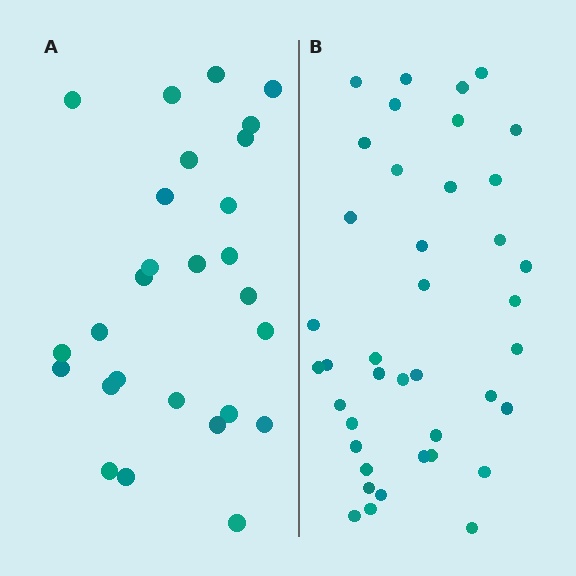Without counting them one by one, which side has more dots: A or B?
Region B (the right region) has more dots.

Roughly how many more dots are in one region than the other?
Region B has approximately 15 more dots than region A.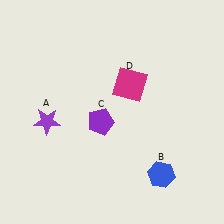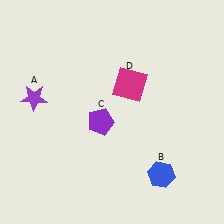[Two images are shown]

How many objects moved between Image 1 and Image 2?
1 object moved between the two images.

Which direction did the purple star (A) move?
The purple star (A) moved up.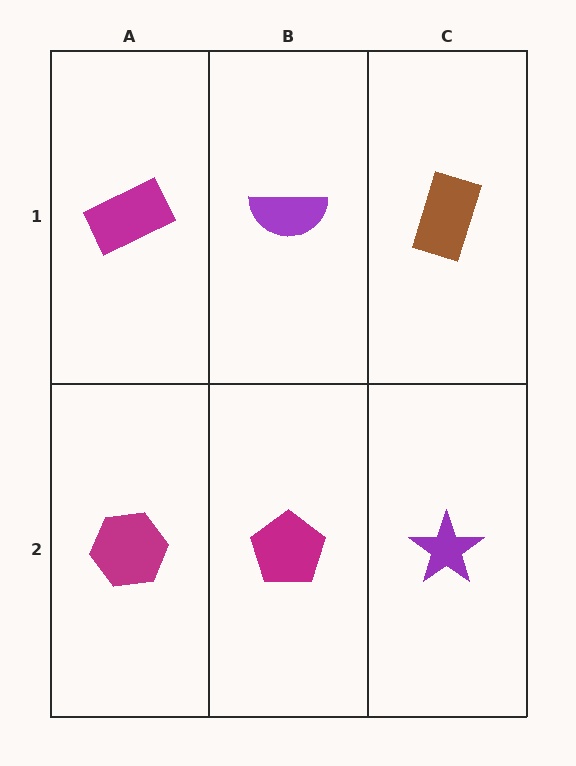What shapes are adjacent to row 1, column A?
A magenta hexagon (row 2, column A), a purple semicircle (row 1, column B).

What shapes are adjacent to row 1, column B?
A magenta pentagon (row 2, column B), a magenta rectangle (row 1, column A), a brown rectangle (row 1, column C).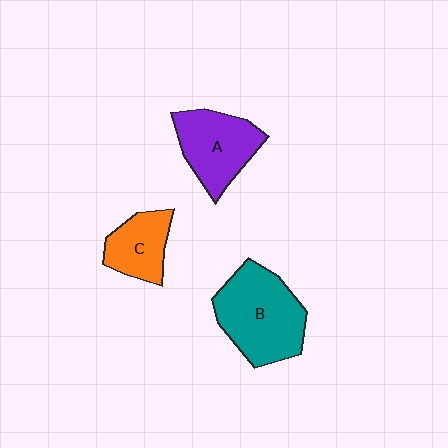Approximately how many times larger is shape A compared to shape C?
Approximately 1.4 times.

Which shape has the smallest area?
Shape C (orange).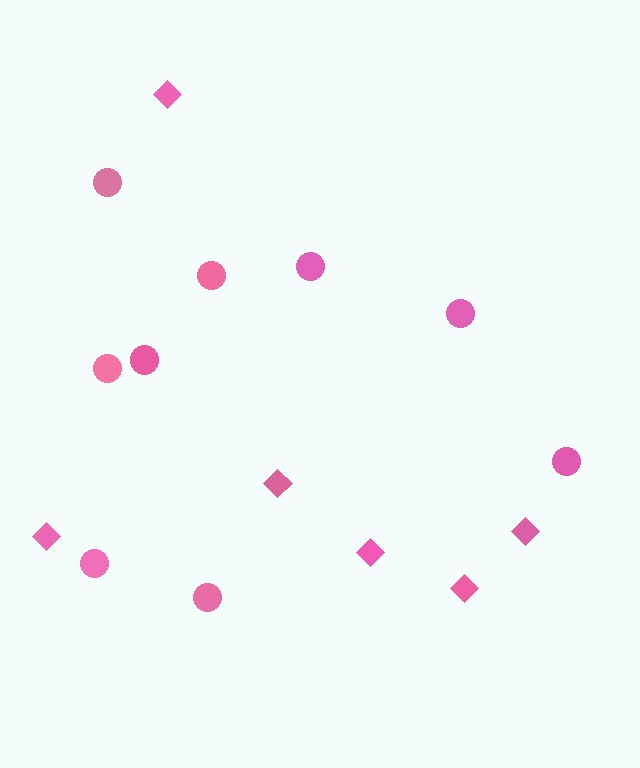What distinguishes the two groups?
There are 2 groups: one group of diamonds (6) and one group of circles (9).